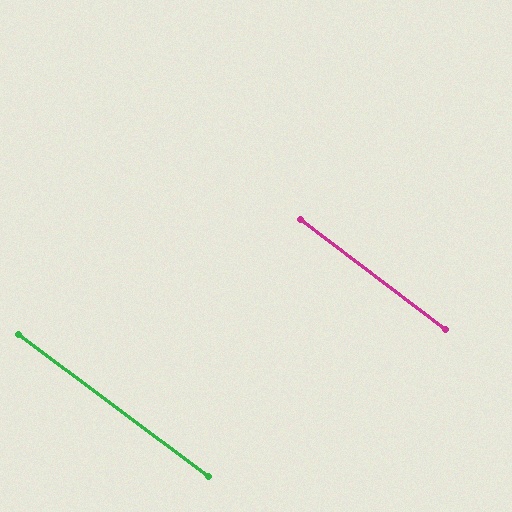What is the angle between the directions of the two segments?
Approximately 0 degrees.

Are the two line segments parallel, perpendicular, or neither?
Parallel — their directions differ by only 0.1°.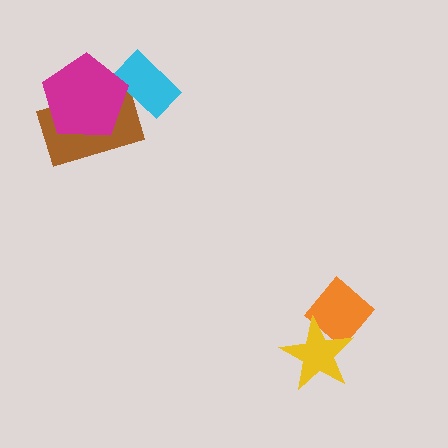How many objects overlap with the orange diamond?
1 object overlaps with the orange diamond.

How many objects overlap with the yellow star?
1 object overlaps with the yellow star.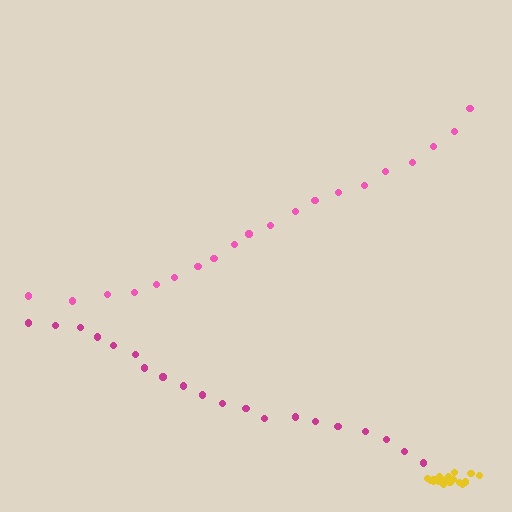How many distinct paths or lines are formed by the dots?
There are 3 distinct paths.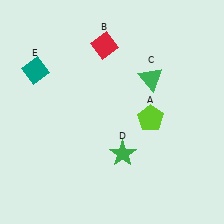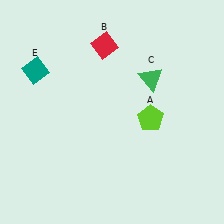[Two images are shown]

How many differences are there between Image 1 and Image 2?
There is 1 difference between the two images.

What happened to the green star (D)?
The green star (D) was removed in Image 2. It was in the bottom-right area of Image 1.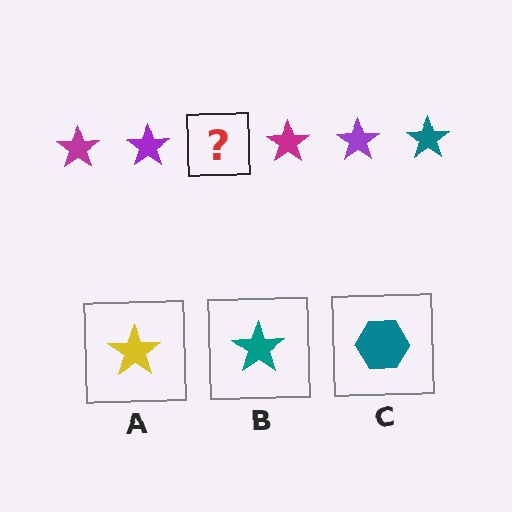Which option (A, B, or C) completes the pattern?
B.